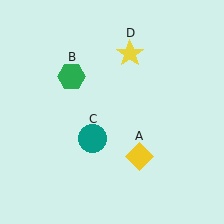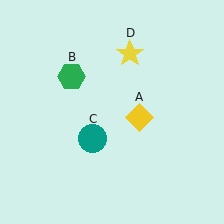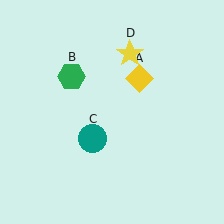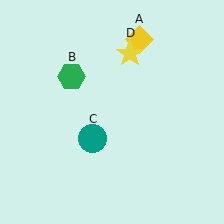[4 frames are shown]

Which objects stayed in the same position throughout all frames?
Green hexagon (object B) and teal circle (object C) and yellow star (object D) remained stationary.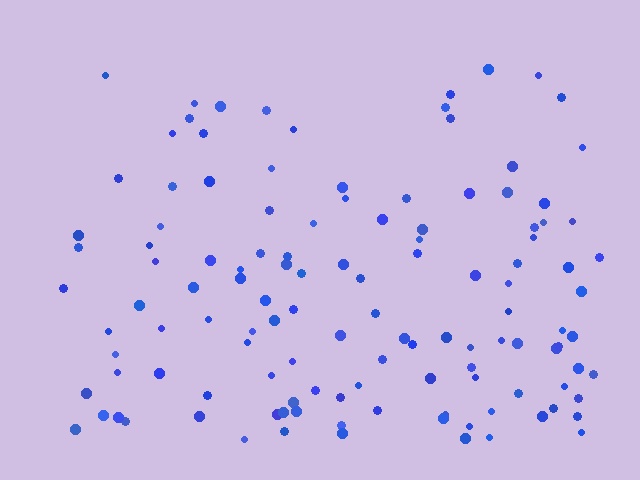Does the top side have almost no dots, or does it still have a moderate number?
Still a moderate number, just noticeably fewer than the bottom.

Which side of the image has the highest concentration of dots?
The bottom.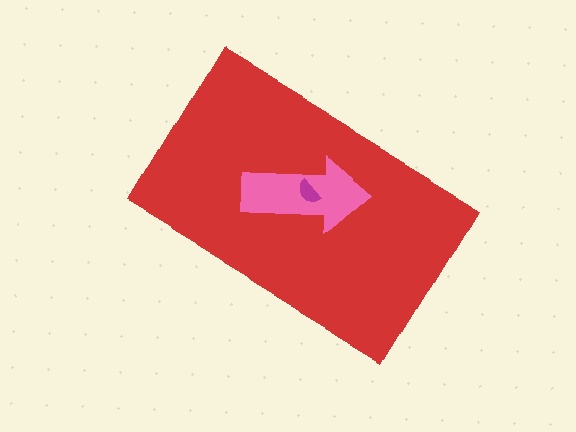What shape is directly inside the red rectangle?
The pink arrow.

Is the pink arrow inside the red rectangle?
Yes.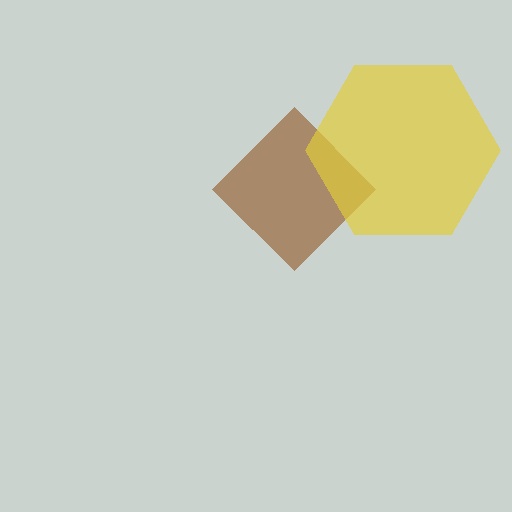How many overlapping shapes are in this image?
There are 2 overlapping shapes in the image.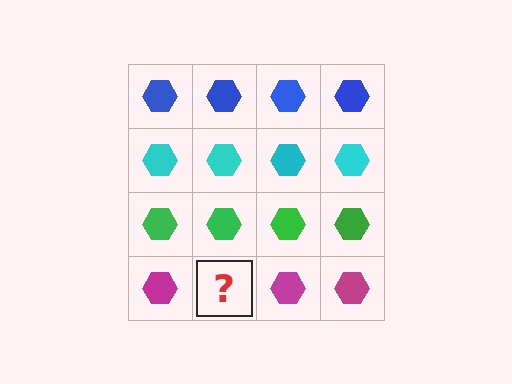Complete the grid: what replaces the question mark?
The question mark should be replaced with a magenta hexagon.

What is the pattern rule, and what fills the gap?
The rule is that each row has a consistent color. The gap should be filled with a magenta hexagon.